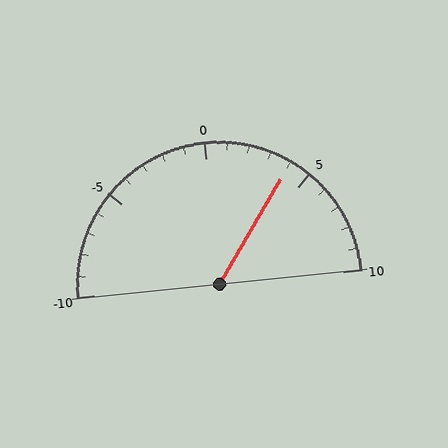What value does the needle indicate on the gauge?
The needle indicates approximately 4.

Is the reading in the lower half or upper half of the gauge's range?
The reading is in the upper half of the range (-10 to 10).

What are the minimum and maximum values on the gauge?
The gauge ranges from -10 to 10.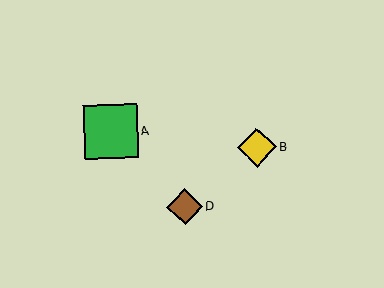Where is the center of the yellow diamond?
The center of the yellow diamond is at (257, 148).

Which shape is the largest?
The green square (labeled A) is the largest.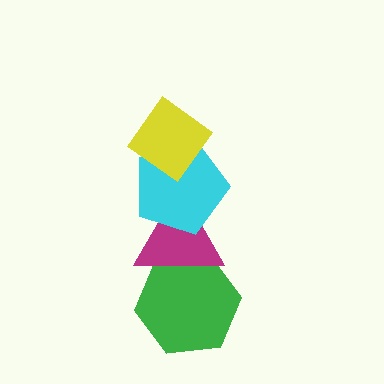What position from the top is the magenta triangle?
The magenta triangle is 3rd from the top.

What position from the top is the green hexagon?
The green hexagon is 4th from the top.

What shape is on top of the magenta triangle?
The cyan pentagon is on top of the magenta triangle.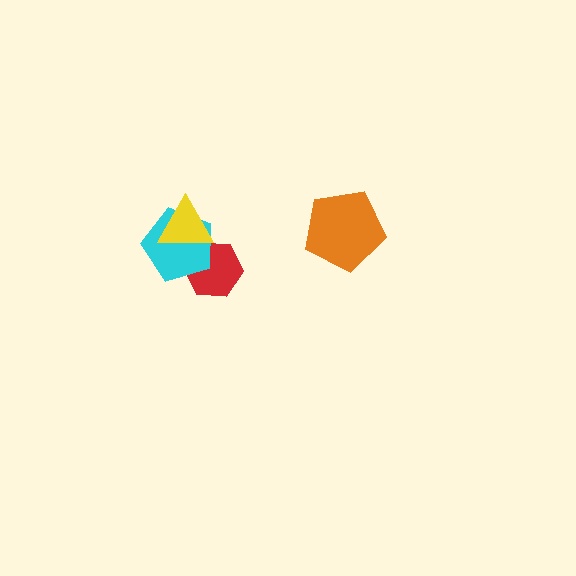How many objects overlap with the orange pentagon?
0 objects overlap with the orange pentagon.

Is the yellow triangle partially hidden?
No, no other shape covers it.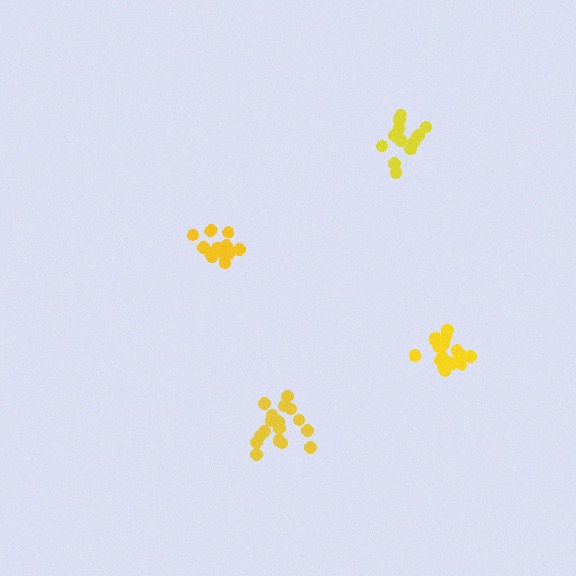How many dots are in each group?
Group 1: 19 dots, Group 2: 13 dots, Group 3: 18 dots, Group 4: 13 dots (63 total).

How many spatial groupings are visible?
There are 4 spatial groupings.